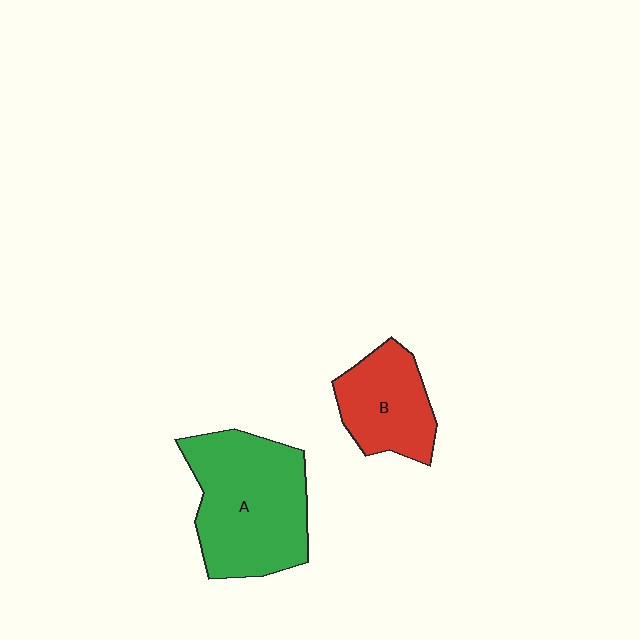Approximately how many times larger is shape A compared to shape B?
Approximately 1.7 times.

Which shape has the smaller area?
Shape B (red).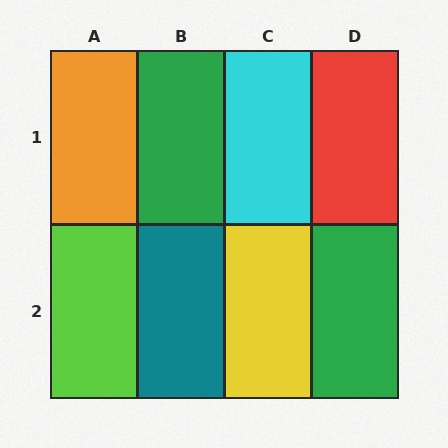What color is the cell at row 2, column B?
Teal.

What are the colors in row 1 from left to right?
Orange, green, cyan, red.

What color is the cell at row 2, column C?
Yellow.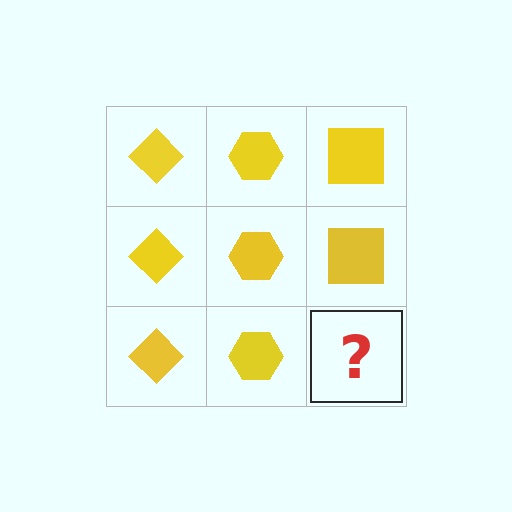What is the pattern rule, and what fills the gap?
The rule is that each column has a consistent shape. The gap should be filled with a yellow square.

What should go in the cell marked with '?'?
The missing cell should contain a yellow square.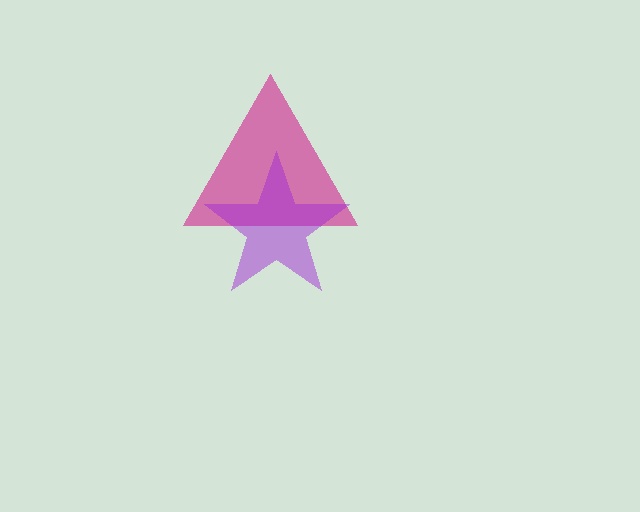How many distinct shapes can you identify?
There are 2 distinct shapes: a magenta triangle, a purple star.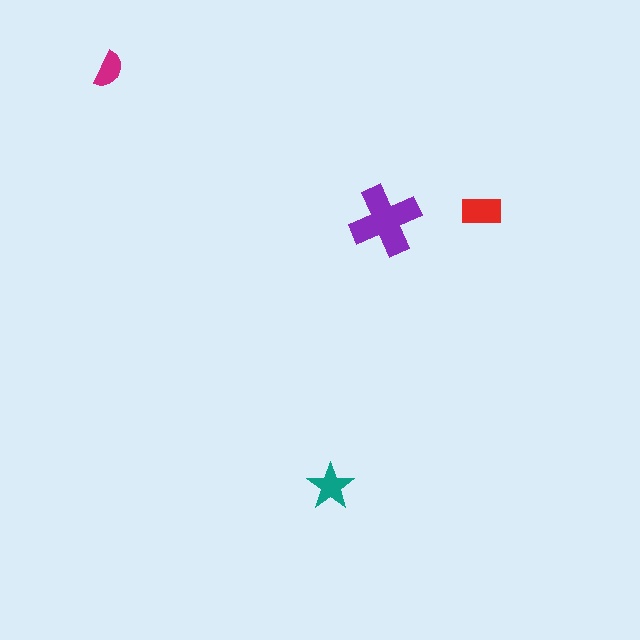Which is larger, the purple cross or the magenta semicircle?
The purple cross.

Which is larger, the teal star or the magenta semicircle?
The teal star.